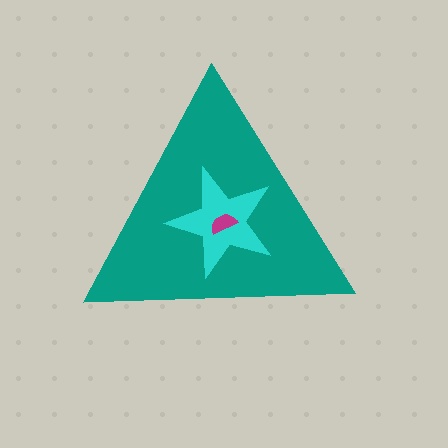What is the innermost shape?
The magenta semicircle.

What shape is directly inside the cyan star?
The magenta semicircle.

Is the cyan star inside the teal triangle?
Yes.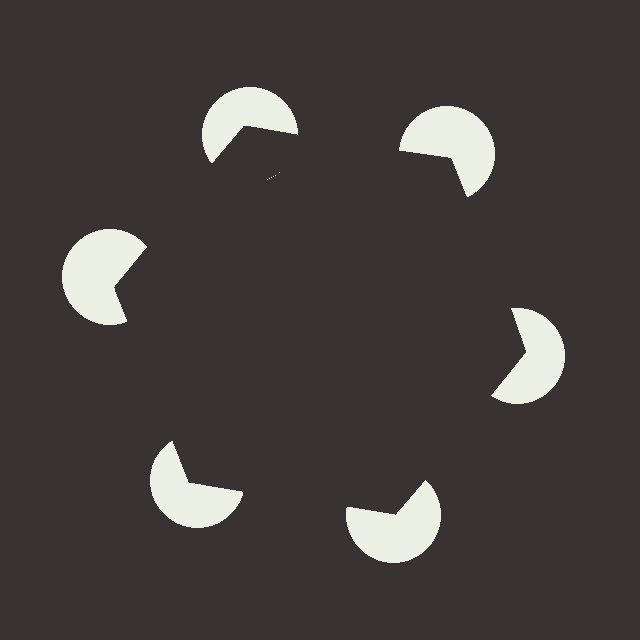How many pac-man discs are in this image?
There are 6 — one at each vertex of the illusory hexagon.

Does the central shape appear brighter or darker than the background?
It typically appears slightly darker than the background, even though no actual brightness change is drawn.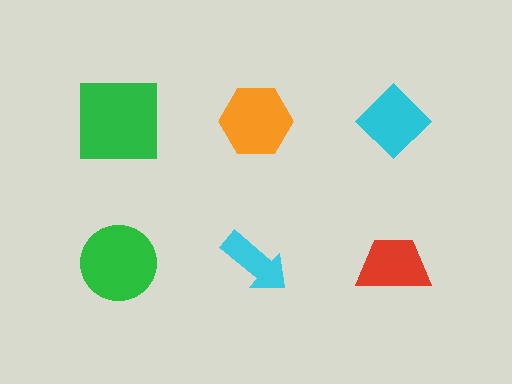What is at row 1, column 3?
A cyan diamond.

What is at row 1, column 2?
An orange hexagon.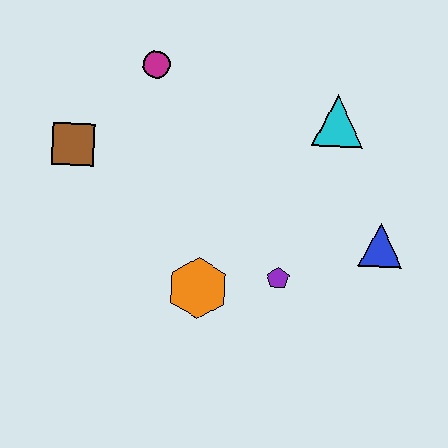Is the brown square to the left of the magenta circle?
Yes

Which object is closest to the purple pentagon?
The orange hexagon is closest to the purple pentagon.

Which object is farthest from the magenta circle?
The blue triangle is farthest from the magenta circle.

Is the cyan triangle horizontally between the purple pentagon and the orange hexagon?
No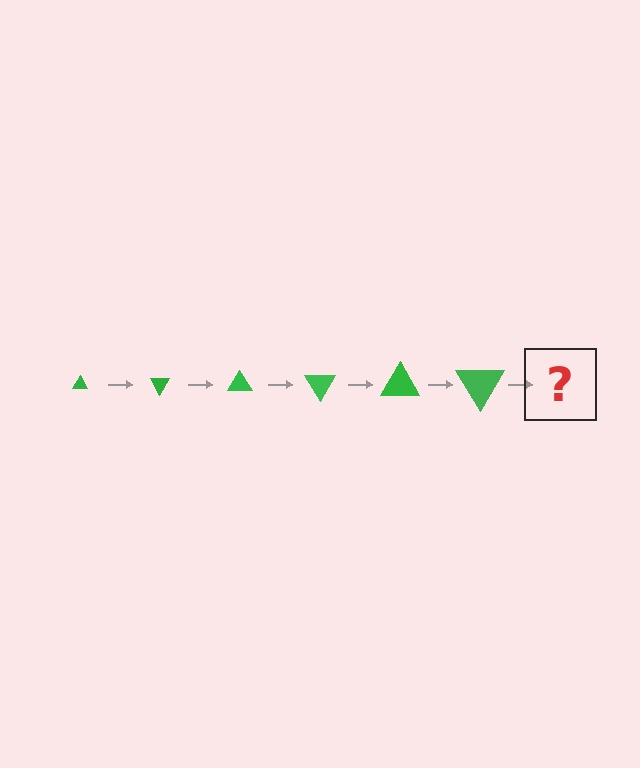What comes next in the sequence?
The next element should be a triangle, larger than the previous one and rotated 360 degrees from the start.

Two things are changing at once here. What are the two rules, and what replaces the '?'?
The two rules are that the triangle grows larger each step and it rotates 60 degrees each step. The '?' should be a triangle, larger than the previous one and rotated 360 degrees from the start.